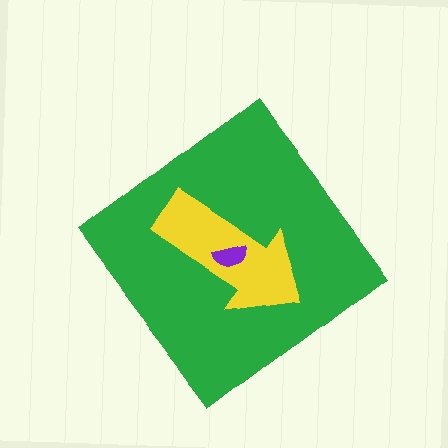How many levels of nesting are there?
3.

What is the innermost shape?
The purple semicircle.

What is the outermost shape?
The green diamond.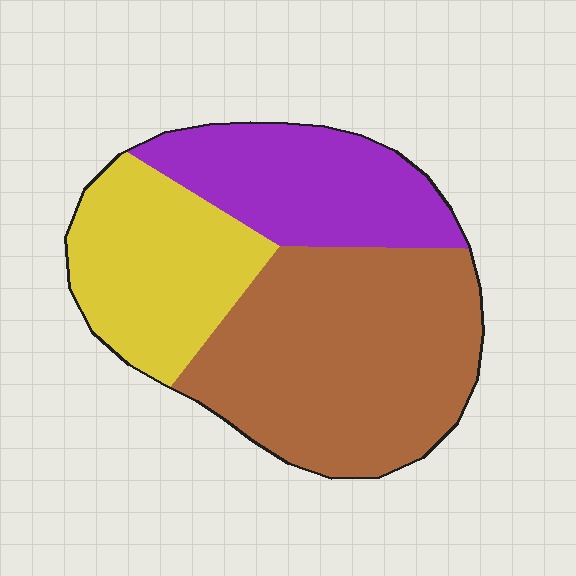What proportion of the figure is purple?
Purple takes up about one quarter (1/4) of the figure.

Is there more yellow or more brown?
Brown.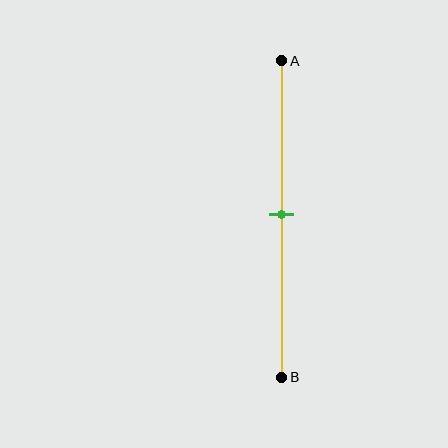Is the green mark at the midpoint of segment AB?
Yes, the mark is approximately at the midpoint.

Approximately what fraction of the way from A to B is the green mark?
The green mark is approximately 50% of the way from A to B.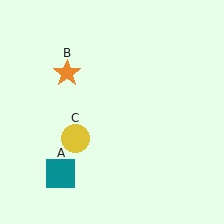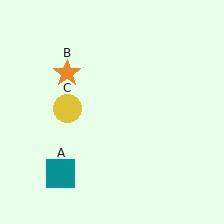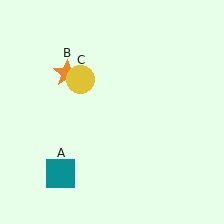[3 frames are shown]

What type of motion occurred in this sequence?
The yellow circle (object C) rotated clockwise around the center of the scene.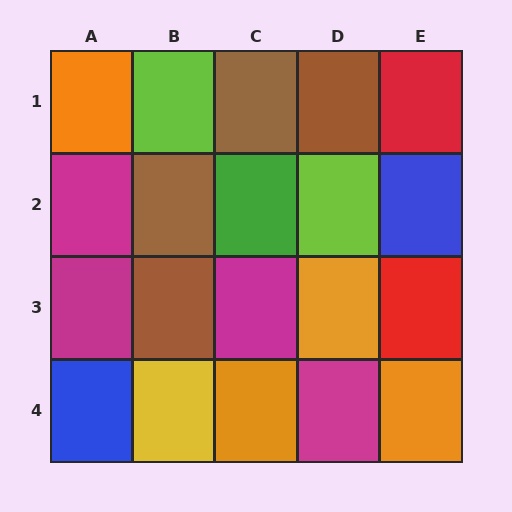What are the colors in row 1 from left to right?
Orange, lime, brown, brown, red.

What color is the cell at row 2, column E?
Blue.